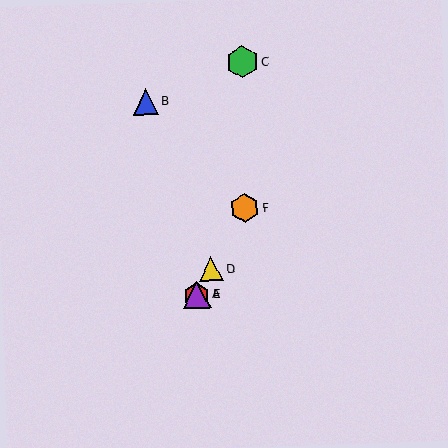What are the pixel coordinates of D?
Object D is at (211, 269).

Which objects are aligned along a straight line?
Objects A, D, E, F are aligned along a straight line.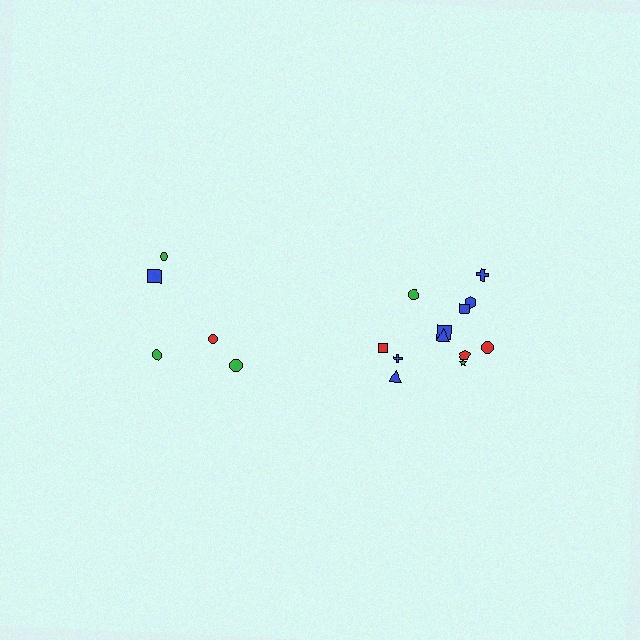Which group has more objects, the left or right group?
The right group.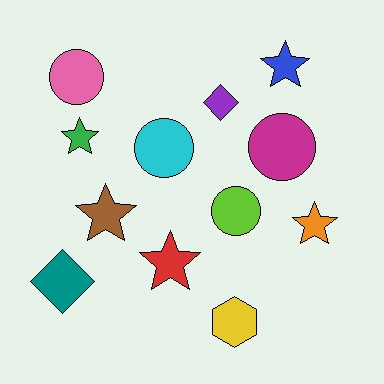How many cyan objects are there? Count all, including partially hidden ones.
There is 1 cyan object.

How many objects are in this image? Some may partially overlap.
There are 12 objects.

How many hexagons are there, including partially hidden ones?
There is 1 hexagon.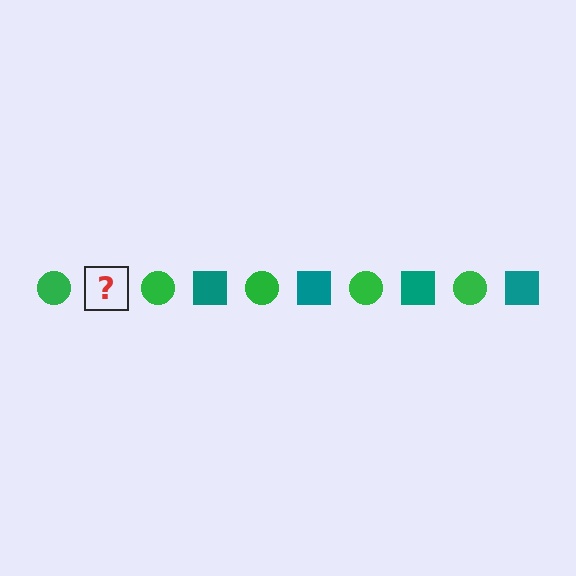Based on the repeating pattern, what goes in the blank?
The blank should be a teal square.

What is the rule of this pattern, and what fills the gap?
The rule is that the pattern alternates between green circle and teal square. The gap should be filled with a teal square.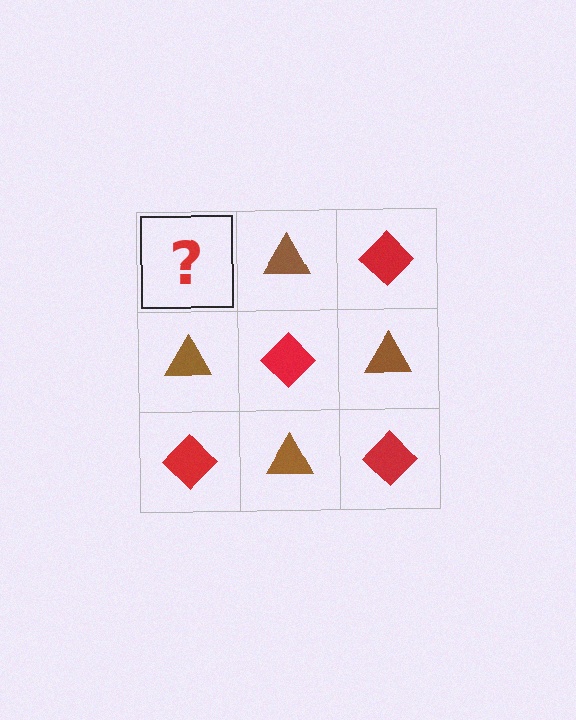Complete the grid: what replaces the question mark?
The question mark should be replaced with a red diamond.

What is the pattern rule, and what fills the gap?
The rule is that it alternates red diamond and brown triangle in a checkerboard pattern. The gap should be filled with a red diamond.